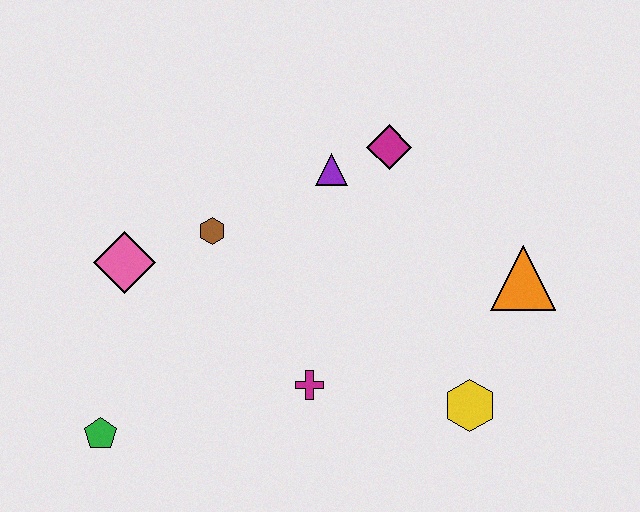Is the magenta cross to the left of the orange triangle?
Yes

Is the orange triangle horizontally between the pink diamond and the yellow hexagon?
No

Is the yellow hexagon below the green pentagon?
No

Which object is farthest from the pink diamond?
The orange triangle is farthest from the pink diamond.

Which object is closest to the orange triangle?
The yellow hexagon is closest to the orange triangle.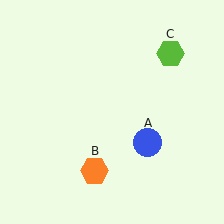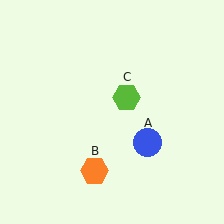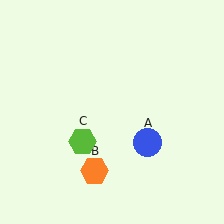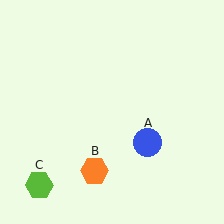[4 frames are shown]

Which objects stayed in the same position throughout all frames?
Blue circle (object A) and orange hexagon (object B) remained stationary.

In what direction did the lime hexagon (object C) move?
The lime hexagon (object C) moved down and to the left.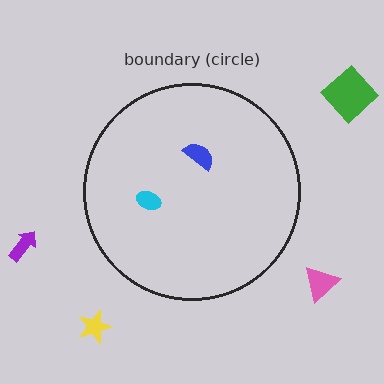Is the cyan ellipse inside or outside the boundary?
Inside.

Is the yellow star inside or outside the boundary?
Outside.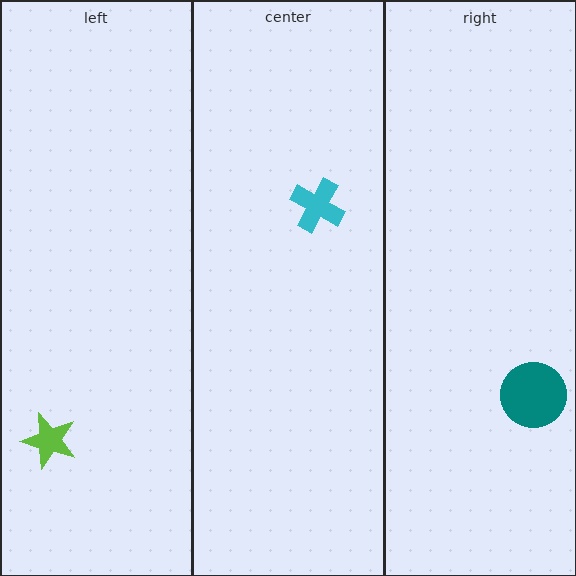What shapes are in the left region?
The lime star.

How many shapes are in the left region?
1.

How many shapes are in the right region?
1.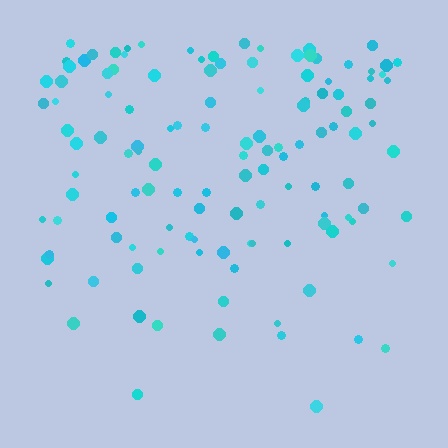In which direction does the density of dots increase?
From bottom to top, with the top side densest.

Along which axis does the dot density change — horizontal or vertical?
Vertical.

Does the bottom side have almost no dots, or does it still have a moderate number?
Still a moderate number, just noticeably fewer than the top.